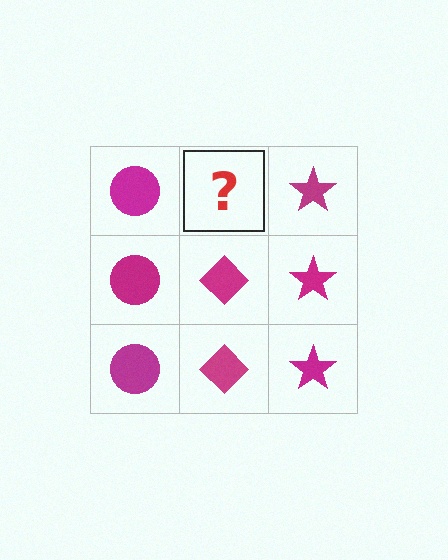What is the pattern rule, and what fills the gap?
The rule is that each column has a consistent shape. The gap should be filled with a magenta diamond.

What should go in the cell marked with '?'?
The missing cell should contain a magenta diamond.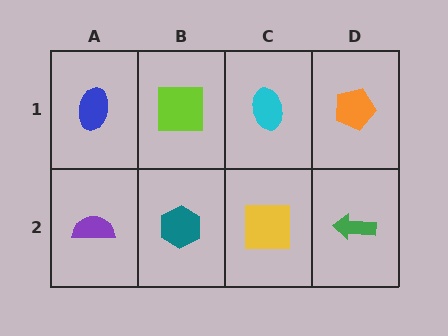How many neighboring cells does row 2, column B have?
3.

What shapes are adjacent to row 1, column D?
A green arrow (row 2, column D), a cyan ellipse (row 1, column C).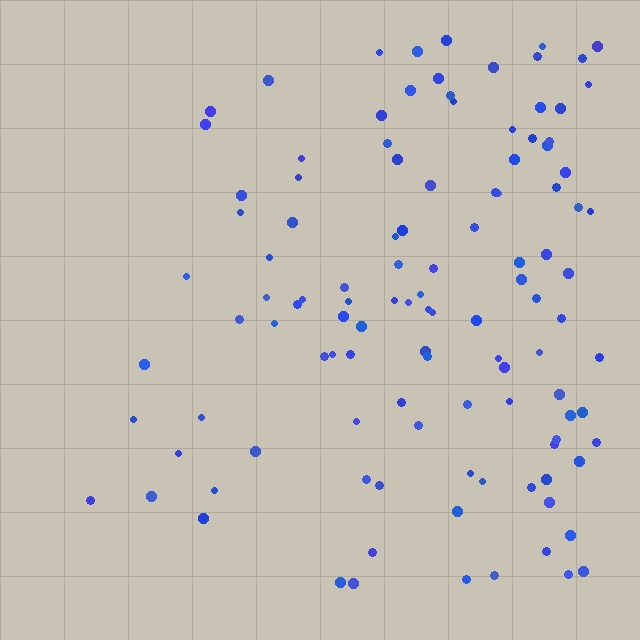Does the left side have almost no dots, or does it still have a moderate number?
Still a moderate number, just noticeably fewer than the right.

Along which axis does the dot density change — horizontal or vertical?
Horizontal.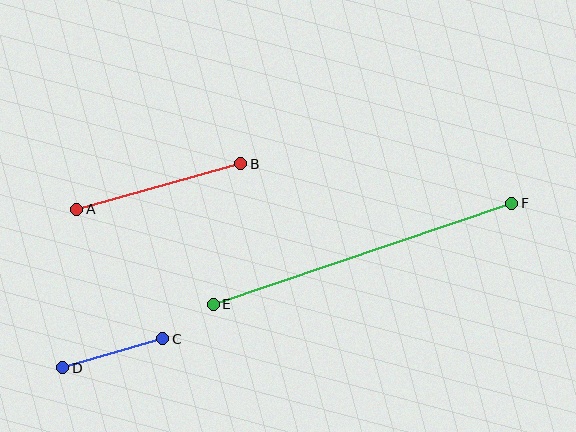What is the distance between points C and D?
The distance is approximately 104 pixels.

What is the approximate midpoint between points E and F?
The midpoint is at approximately (363, 254) pixels.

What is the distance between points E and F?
The distance is approximately 315 pixels.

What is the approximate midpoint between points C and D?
The midpoint is at approximately (113, 353) pixels.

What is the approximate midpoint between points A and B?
The midpoint is at approximately (159, 187) pixels.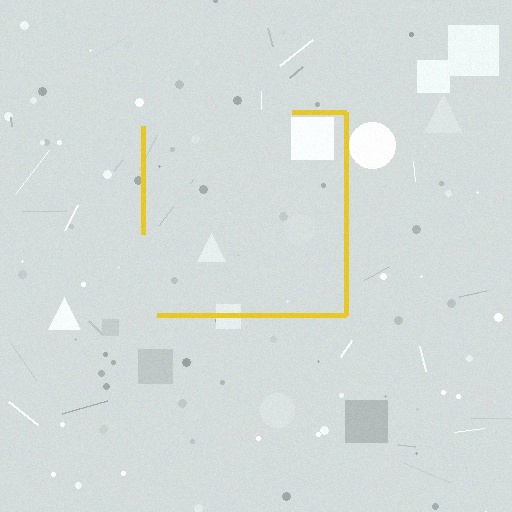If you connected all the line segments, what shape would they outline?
They would outline a square.